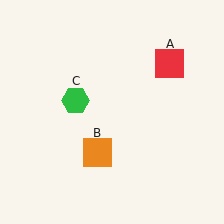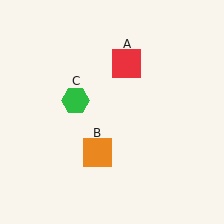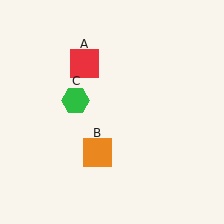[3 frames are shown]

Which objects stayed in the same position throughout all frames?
Orange square (object B) and green hexagon (object C) remained stationary.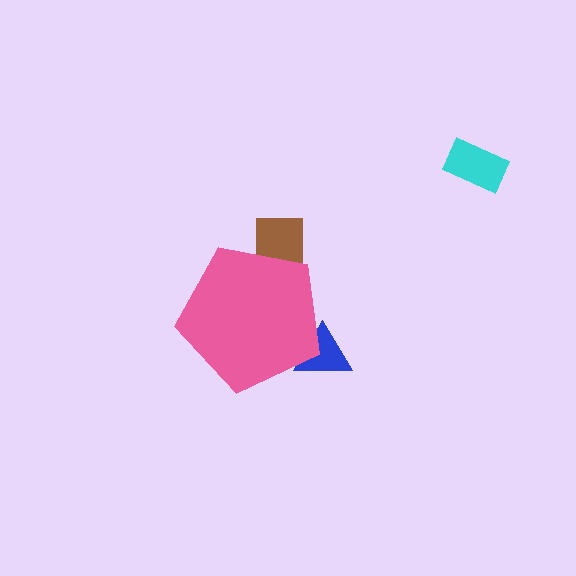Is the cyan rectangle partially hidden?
No, the cyan rectangle is fully visible.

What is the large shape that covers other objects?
A pink pentagon.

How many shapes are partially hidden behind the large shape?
2 shapes are partially hidden.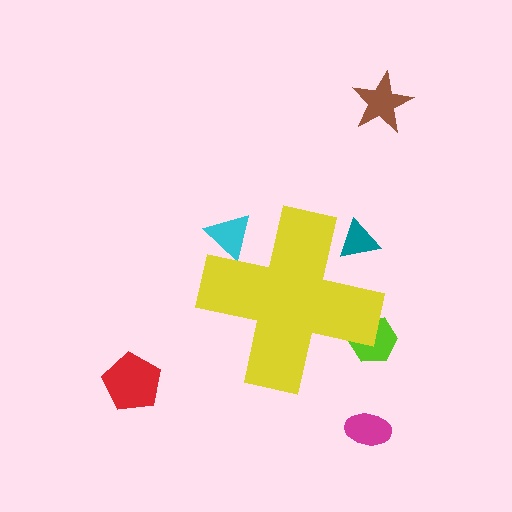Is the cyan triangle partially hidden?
Yes, the cyan triangle is partially hidden behind the yellow cross.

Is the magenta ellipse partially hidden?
No, the magenta ellipse is fully visible.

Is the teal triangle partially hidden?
Yes, the teal triangle is partially hidden behind the yellow cross.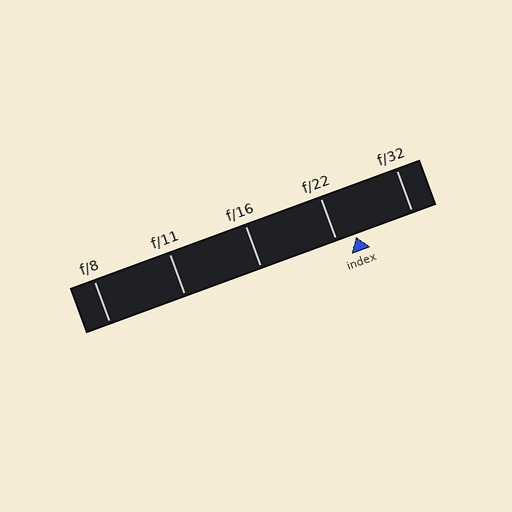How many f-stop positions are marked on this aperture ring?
There are 5 f-stop positions marked.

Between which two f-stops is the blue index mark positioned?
The index mark is between f/22 and f/32.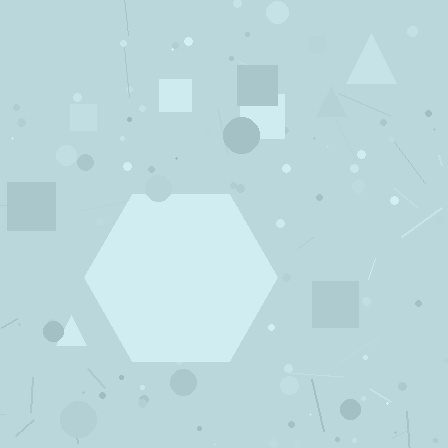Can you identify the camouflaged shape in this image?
The camouflaged shape is a hexagon.